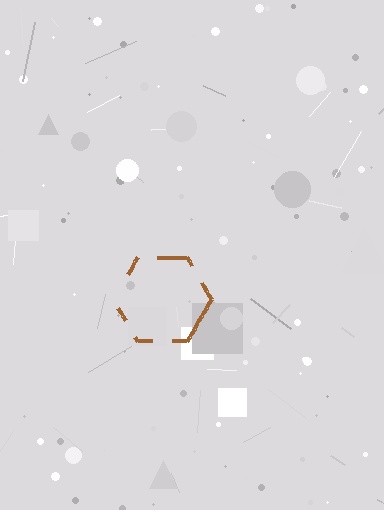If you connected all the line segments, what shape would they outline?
They would outline a hexagon.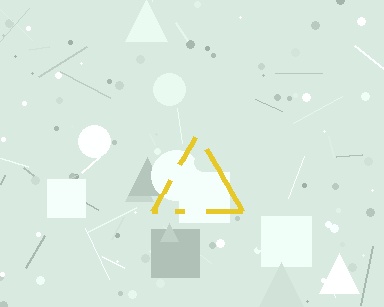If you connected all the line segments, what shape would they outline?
They would outline a triangle.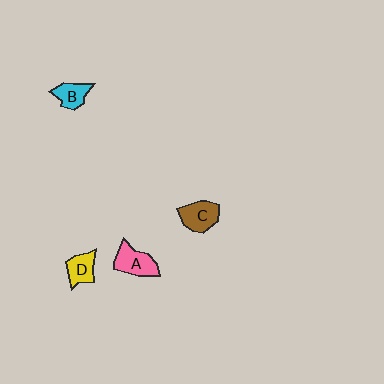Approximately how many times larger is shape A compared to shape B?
Approximately 1.4 times.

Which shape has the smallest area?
Shape B (cyan).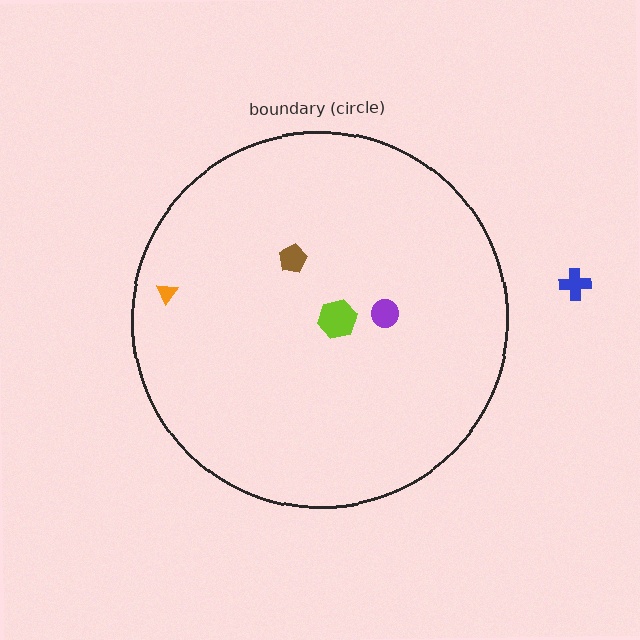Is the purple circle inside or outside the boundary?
Inside.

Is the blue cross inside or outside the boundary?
Outside.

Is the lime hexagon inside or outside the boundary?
Inside.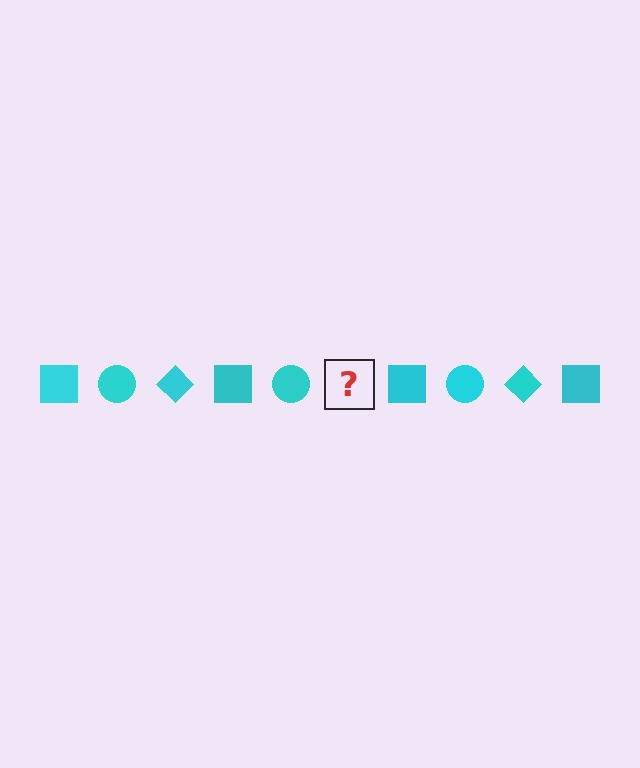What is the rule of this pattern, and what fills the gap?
The rule is that the pattern cycles through square, circle, diamond shapes in cyan. The gap should be filled with a cyan diamond.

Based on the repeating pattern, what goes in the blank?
The blank should be a cyan diamond.